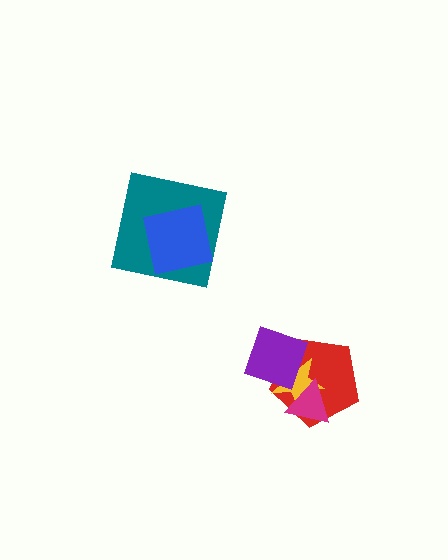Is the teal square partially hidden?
Yes, it is partially covered by another shape.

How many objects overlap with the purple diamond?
2 objects overlap with the purple diamond.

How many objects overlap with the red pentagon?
3 objects overlap with the red pentagon.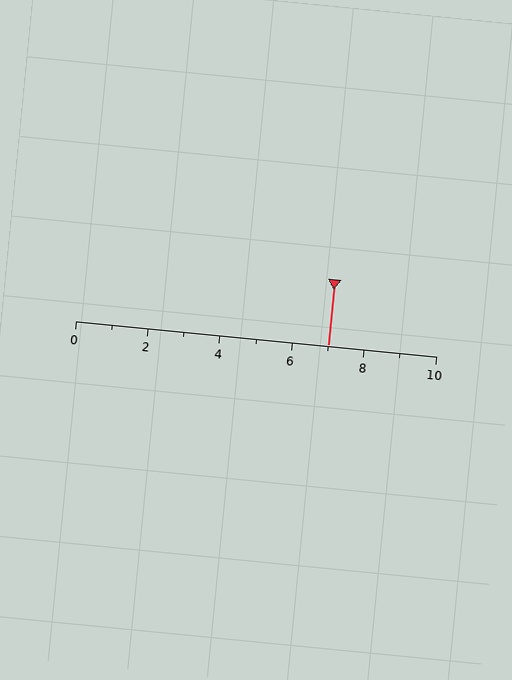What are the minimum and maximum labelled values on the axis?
The axis runs from 0 to 10.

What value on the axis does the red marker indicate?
The marker indicates approximately 7.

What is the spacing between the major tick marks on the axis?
The major ticks are spaced 2 apart.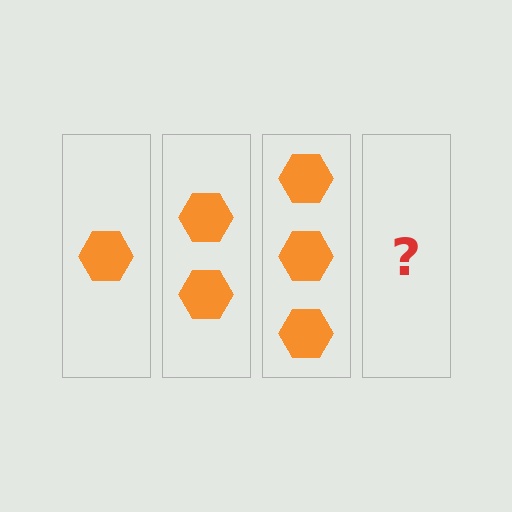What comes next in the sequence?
The next element should be 4 hexagons.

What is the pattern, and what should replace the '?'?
The pattern is that each step adds one more hexagon. The '?' should be 4 hexagons.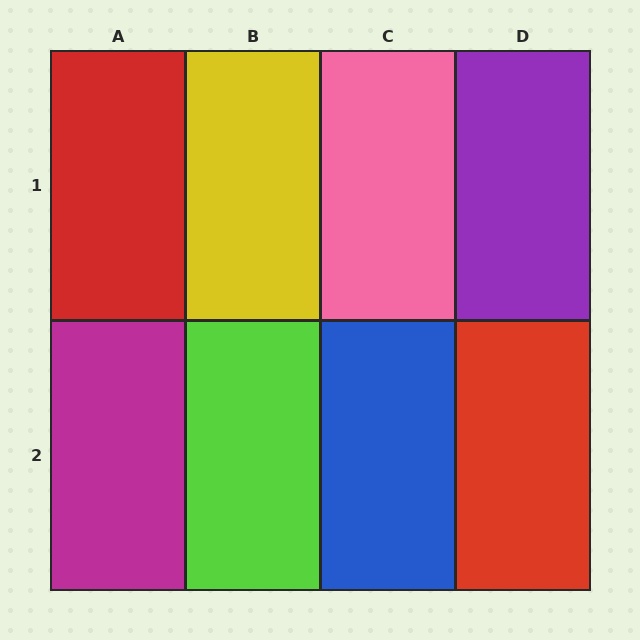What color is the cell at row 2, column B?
Lime.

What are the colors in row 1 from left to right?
Red, yellow, pink, purple.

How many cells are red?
2 cells are red.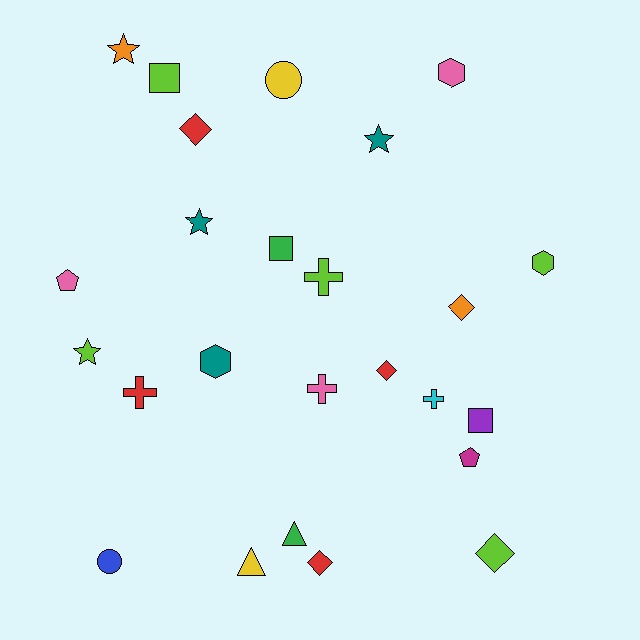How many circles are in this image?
There are 2 circles.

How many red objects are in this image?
There are 4 red objects.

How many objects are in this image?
There are 25 objects.